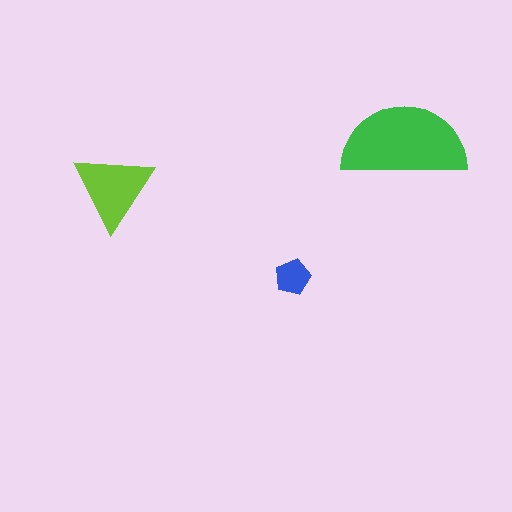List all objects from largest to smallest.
The green semicircle, the lime triangle, the blue pentagon.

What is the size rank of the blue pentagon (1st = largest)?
3rd.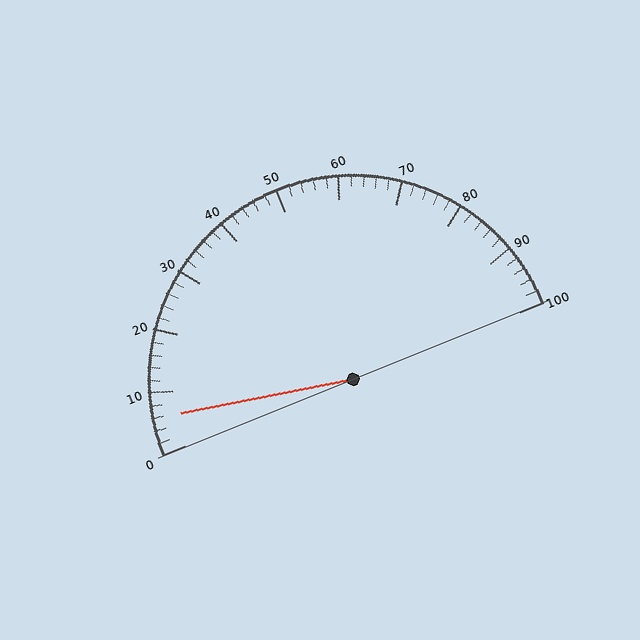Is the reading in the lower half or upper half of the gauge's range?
The reading is in the lower half of the range (0 to 100).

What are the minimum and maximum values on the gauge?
The gauge ranges from 0 to 100.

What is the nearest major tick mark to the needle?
The nearest major tick mark is 10.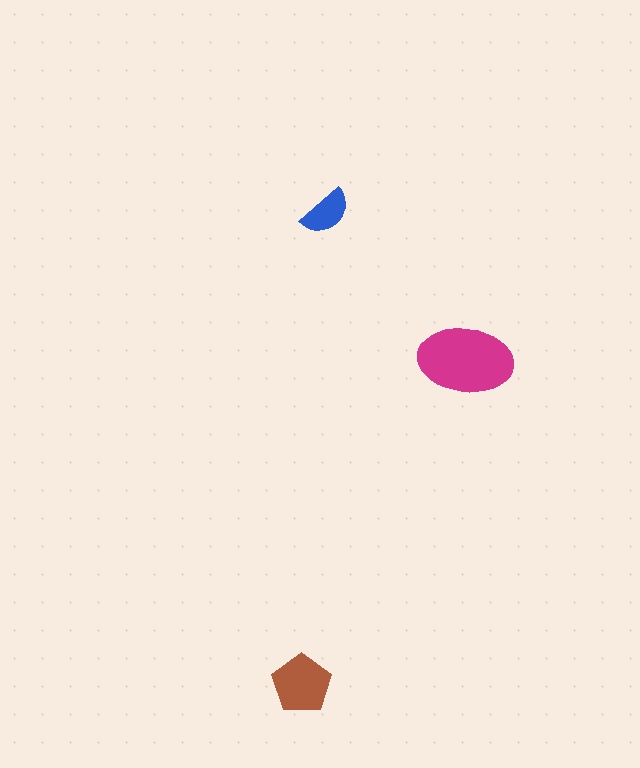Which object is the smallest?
The blue semicircle.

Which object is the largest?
The magenta ellipse.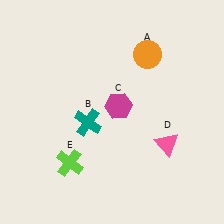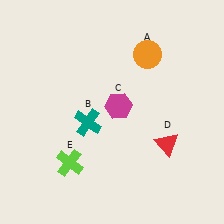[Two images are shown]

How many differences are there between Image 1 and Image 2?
There is 1 difference between the two images.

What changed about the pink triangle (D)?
In Image 1, D is pink. In Image 2, it changed to red.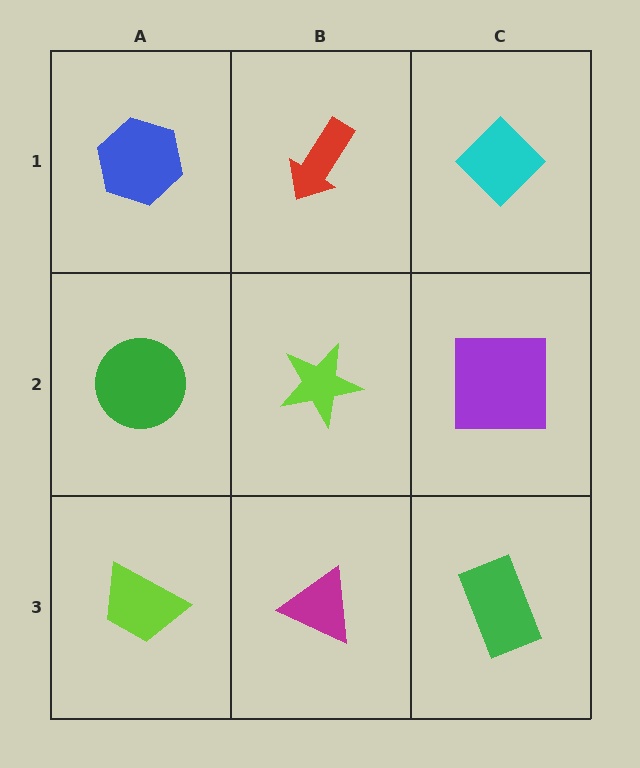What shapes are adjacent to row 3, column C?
A purple square (row 2, column C), a magenta triangle (row 3, column B).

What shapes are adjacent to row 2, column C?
A cyan diamond (row 1, column C), a green rectangle (row 3, column C), a lime star (row 2, column B).